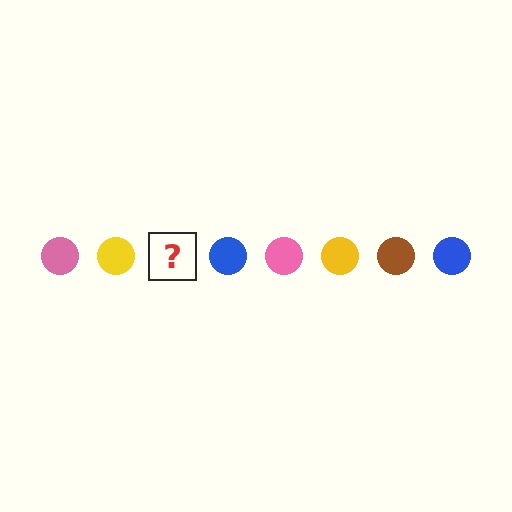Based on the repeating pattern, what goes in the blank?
The blank should be a brown circle.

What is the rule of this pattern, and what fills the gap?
The rule is that the pattern cycles through pink, yellow, brown, blue circles. The gap should be filled with a brown circle.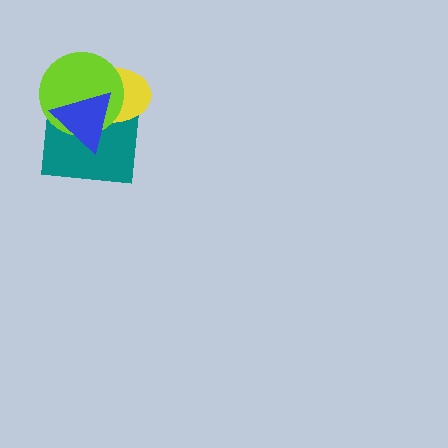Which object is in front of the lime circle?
The blue triangle is in front of the lime circle.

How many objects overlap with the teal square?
3 objects overlap with the teal square.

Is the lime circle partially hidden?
Yes, it is partially covered by another shape.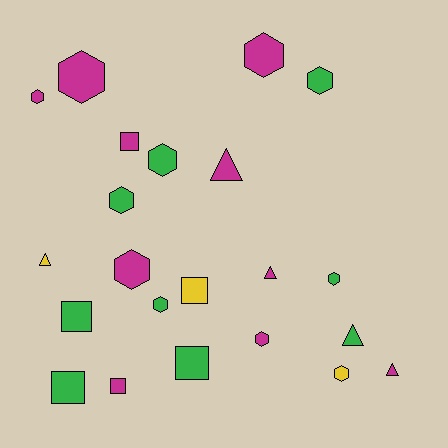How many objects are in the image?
There are 22 objects.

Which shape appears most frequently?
Hexagon, with 11 objects.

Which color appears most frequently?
Magenta, with 10 objects.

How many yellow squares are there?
There is 1 yellow square.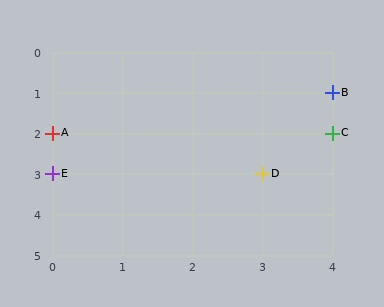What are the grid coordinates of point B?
Point B is at grid coordinates (4, 1).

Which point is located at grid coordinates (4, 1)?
Point B is at (4, 1).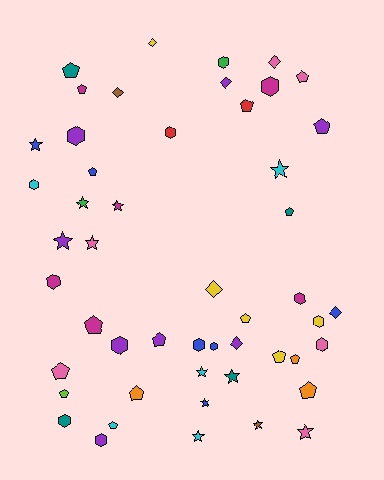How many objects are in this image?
There are 50 objects.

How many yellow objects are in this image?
There are 5 yellow objects.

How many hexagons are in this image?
There are 14 hexagons.